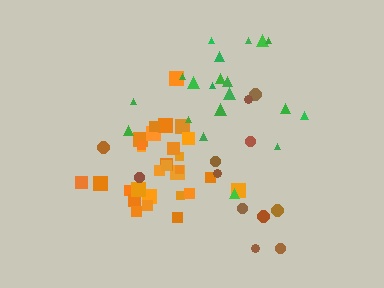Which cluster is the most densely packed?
Orange.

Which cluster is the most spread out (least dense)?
Brown.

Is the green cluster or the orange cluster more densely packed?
Orange.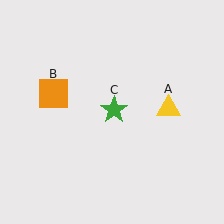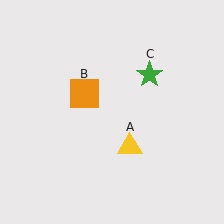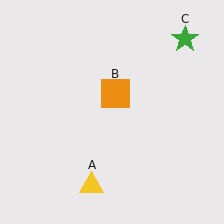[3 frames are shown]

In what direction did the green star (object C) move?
The green star (object C) moved up and to the right.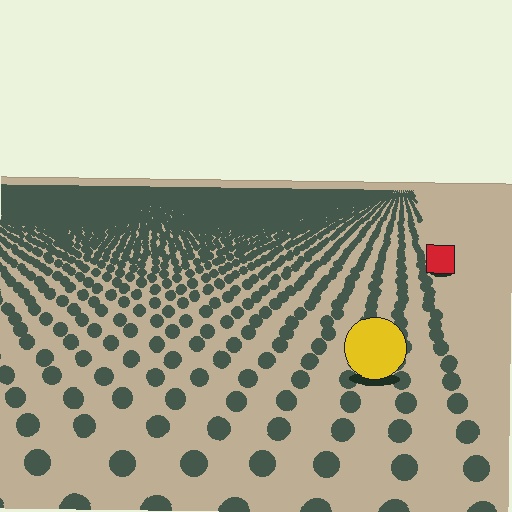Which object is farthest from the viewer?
The red square is farthest from the viewer. It appears smaller and the ground texture around it is denser.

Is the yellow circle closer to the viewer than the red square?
Yes. The yellow circle is closer — you can tell from the texture gradient: the ground texture is coarser near it.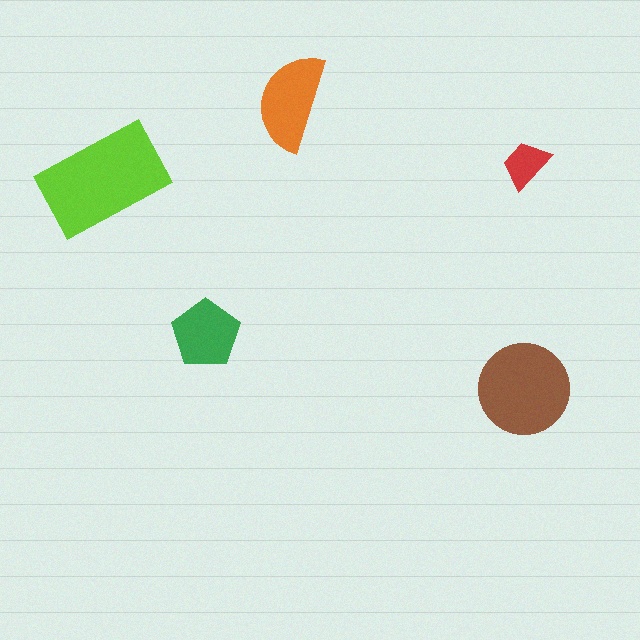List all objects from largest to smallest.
The lime rectangle, the brown circle, the orange semicircle, the green pentagon, the red trapezoid.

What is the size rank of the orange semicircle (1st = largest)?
3rd.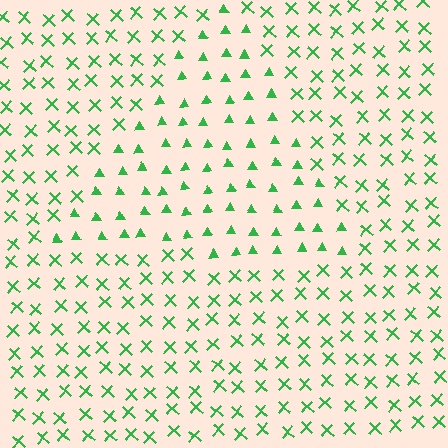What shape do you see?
I see a triangle.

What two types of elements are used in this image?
The image uses triangles inside the triangle region and X marks outside it.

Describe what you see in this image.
The image is filled with small green elements arranged in a uniform grid. A triangle-shaped region contains triangles, while the surrounding area contains X marks. The boundary is defined purely by the change in element shape.